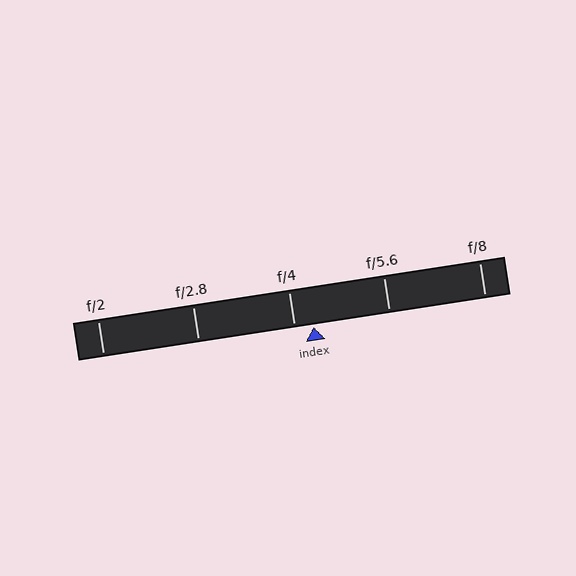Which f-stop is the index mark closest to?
The index mark is closest to f/4.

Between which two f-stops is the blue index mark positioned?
The index mark is between f/4 and f/5.6.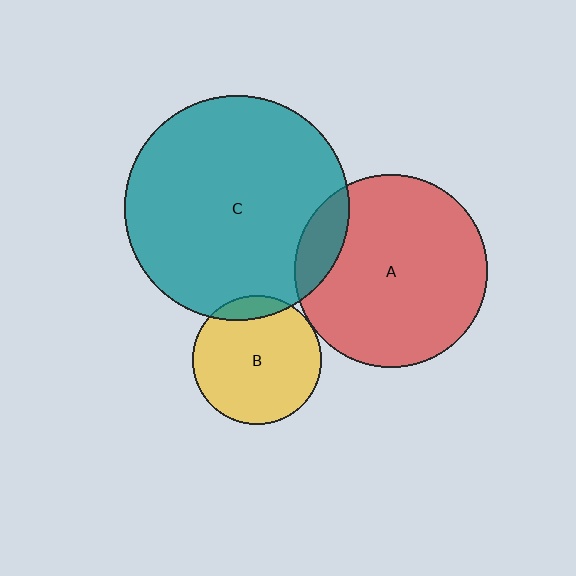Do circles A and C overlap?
Yes.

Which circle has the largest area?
Circle C (teal).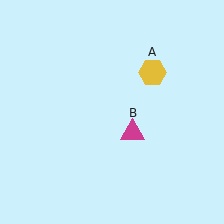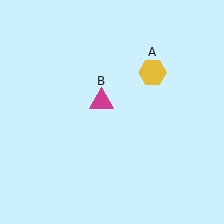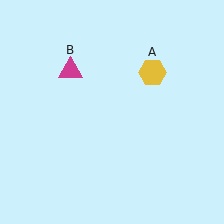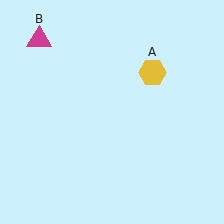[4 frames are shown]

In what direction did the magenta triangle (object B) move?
The magenta triangle (object B) moved up and to the left.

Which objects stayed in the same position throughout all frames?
Yellow hexagon (object A) remained stationary.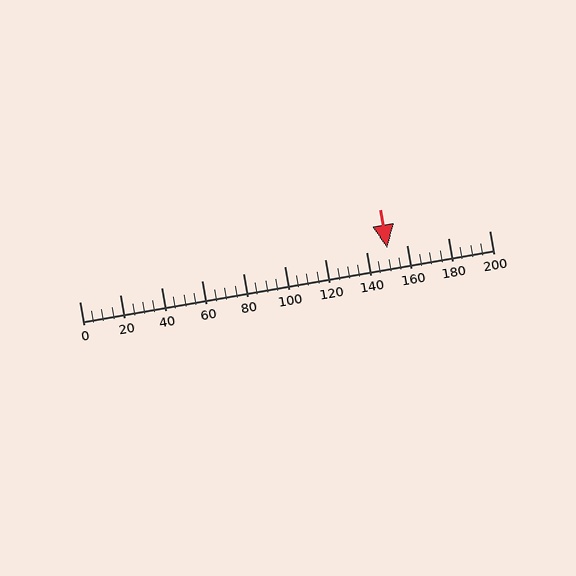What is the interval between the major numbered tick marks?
The major tick marks are spaced 20 units apart.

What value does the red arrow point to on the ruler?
The red arrow points to approximately 150.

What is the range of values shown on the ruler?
The ruler shows values from 0 to 200.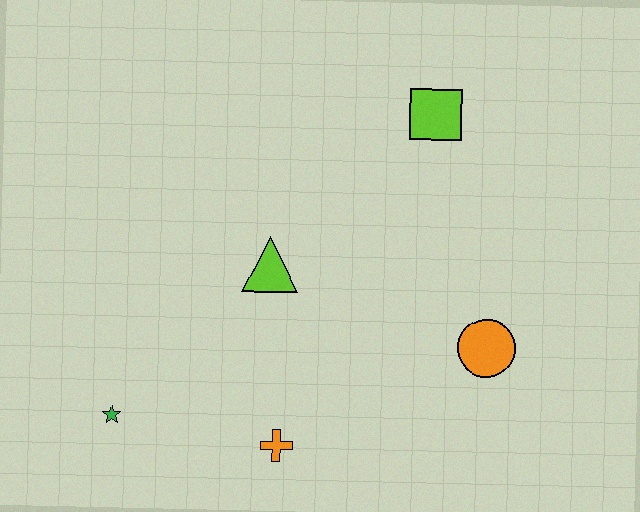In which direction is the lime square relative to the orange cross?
The lime square is above the orange cross.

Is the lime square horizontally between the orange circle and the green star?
Yes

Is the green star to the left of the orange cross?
Yes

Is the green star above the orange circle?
No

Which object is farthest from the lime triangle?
The orange circle is farthest from the lime triangle.